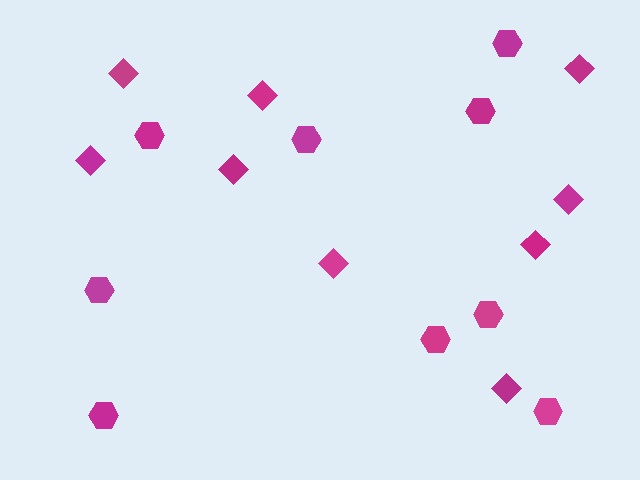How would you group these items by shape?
There are 2 groups: one group of hexagons (9) and one group of diamonds (9).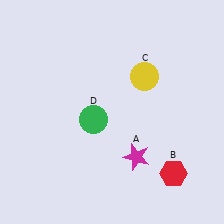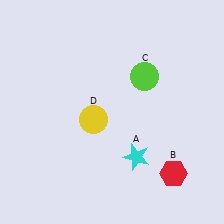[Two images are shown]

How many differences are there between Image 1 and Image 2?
There are 3 differences between the two images.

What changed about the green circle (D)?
In Image 1, D is green. In Image 2, it changed to yellow.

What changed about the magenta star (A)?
In Image 1, A is magenta. In Image 2, it changed to cyan.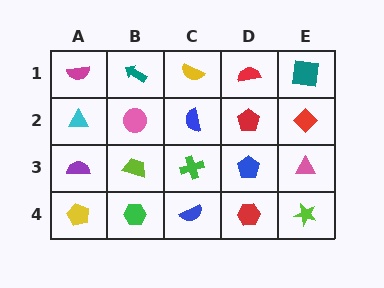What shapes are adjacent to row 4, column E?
A pink triangle (row 3, column E), a red hexagon (row 4, column D).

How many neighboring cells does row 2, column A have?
3.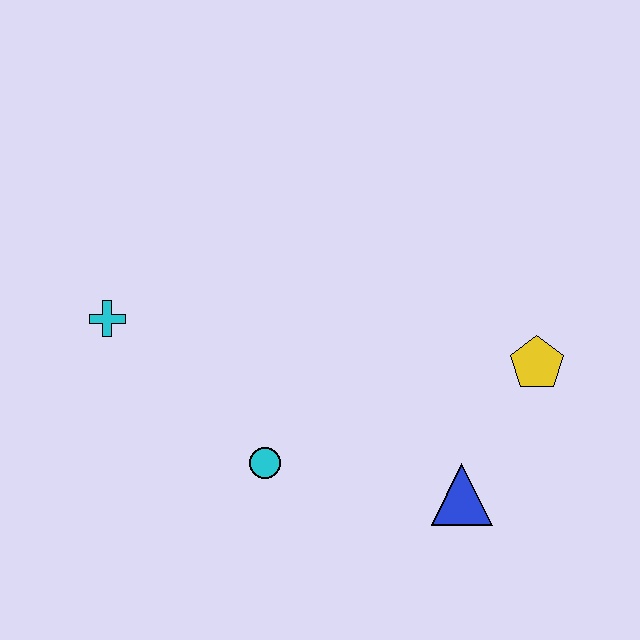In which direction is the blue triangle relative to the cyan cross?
The blue triangle is to the right of the cyan cross.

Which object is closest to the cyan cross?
The cyan circle is closest to the cyan cross.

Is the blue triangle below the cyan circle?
Yes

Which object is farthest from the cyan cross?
The yellow pentagon is farthest from the cyan cross.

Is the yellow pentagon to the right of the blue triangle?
Yes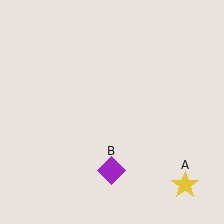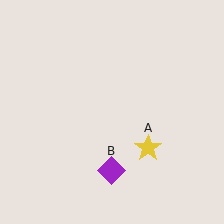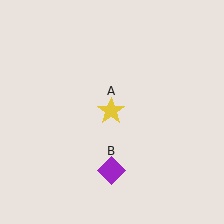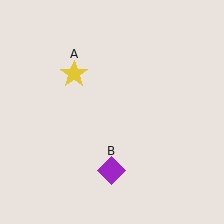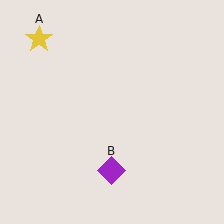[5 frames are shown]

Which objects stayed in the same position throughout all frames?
Purple diamond (object B) remained stationary.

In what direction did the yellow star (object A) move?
The yellow star (object A) moved up and to the left.